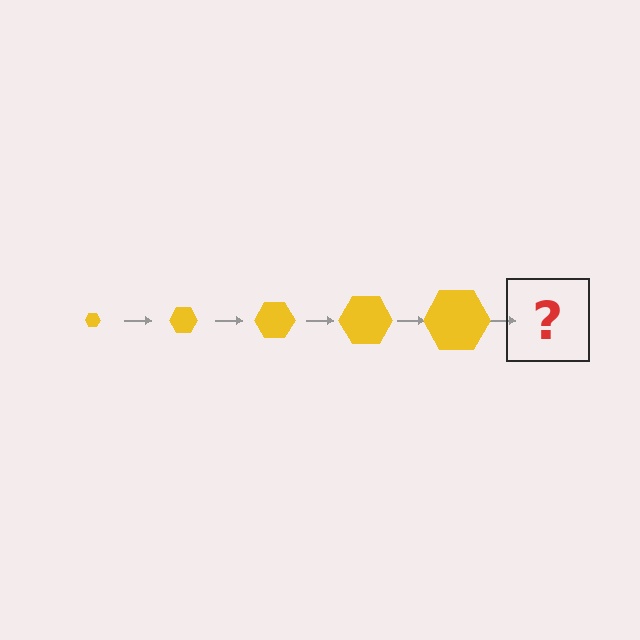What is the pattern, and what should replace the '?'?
The pattern is that the hexagon gets progressively larger each step. The '?' should be a yellow hexagon, larger than the previous one.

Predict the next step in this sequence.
The next step is a yellow hexagon, larger than the previous one.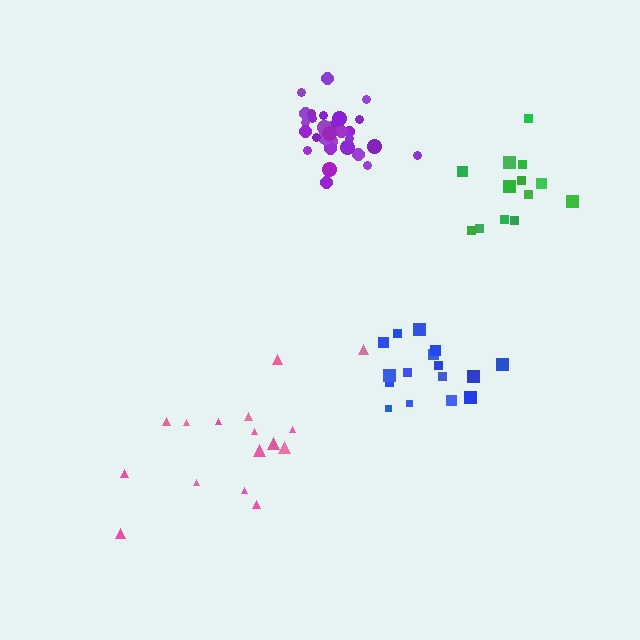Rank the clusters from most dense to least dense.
purple, blue, green, pink.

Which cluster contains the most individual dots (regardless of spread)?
Purple (30).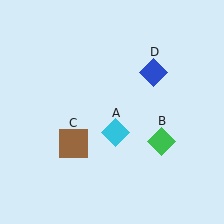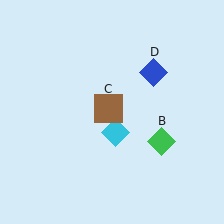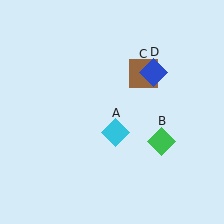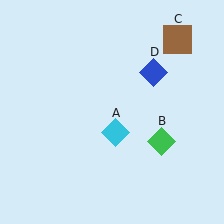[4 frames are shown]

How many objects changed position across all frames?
1 object changed position: brown square (object C).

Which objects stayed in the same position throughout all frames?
Cyan diamond (object A) and green diamond (object B) and blue diamond (object D) remained stationary.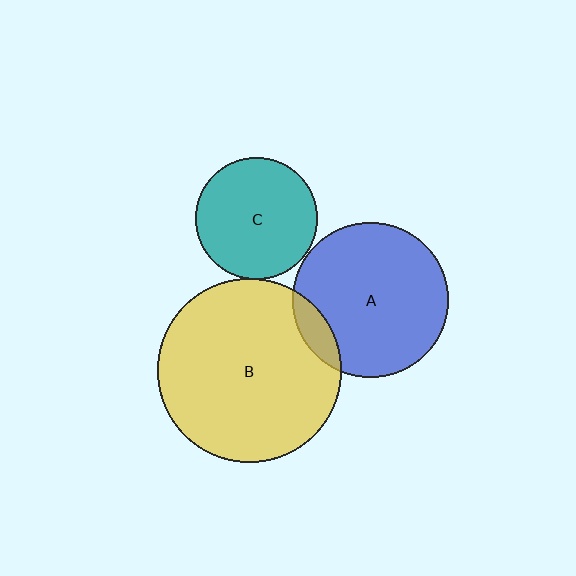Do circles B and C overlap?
Yes.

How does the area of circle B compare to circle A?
Approximately 1.4 times.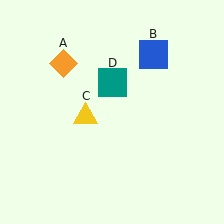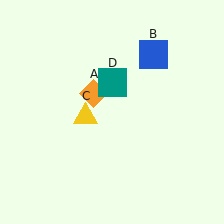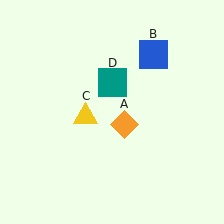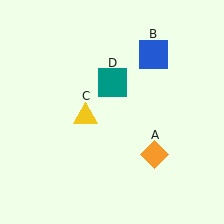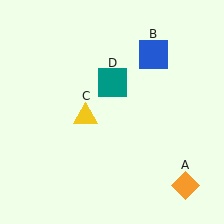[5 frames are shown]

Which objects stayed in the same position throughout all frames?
Blue square (object B) and yellow triangle (object C) and teal square (object D) remained stationary.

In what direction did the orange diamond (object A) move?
The orange diamond (object A) moved down and to the right.